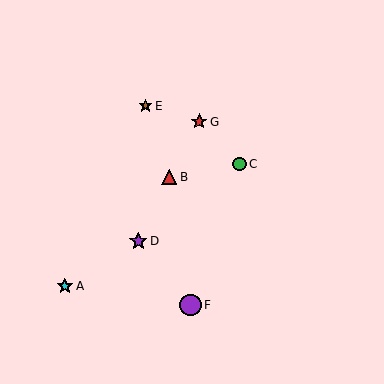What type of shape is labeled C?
Shape C is a green circle.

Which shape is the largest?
The purple circle (labeled F) is the largest.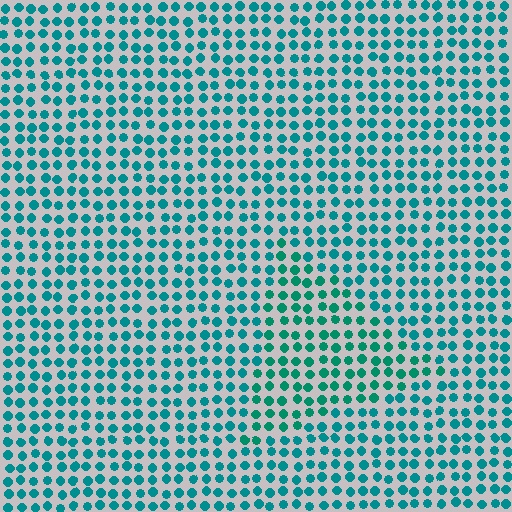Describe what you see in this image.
The image is filled with small teal elements in a uniform arrangement. A triangle-shaped region is visible where the elements are tinted to a slightly different hue, forming a subtle color boundary.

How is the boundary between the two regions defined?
The boundary is defined purely by a slight shift in hue (about 17 degrees). Spacing, size, and orientation are identical on both sides.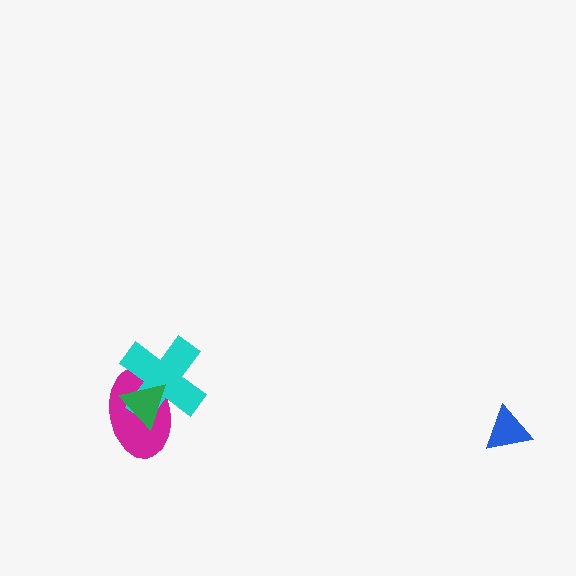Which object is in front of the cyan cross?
The green triangle is in front of the cyan cross.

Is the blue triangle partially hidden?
No, no other shape covers it.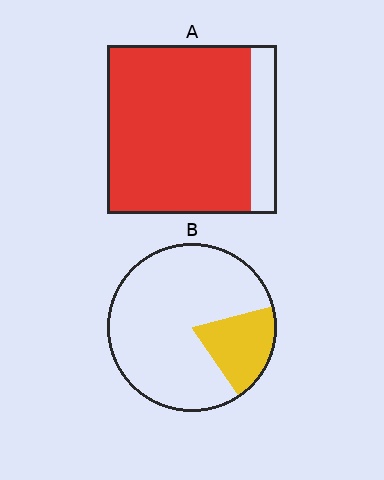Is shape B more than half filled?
No.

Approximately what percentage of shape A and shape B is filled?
A is approximately 85% and B is approximately 20%.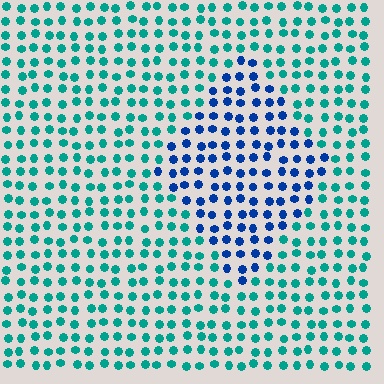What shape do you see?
I see a diamond.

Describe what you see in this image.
The image is filled with small teal elements in a uniform arrangement. A diamond-shaped region is visible where the elements are tinted to a slightly different hue, forming a subtle color boundary.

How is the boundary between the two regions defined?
The boundary is defined purely by a slight shift in hue (about 47 degrees). Spacing, size, and orientation are identical on both sides.